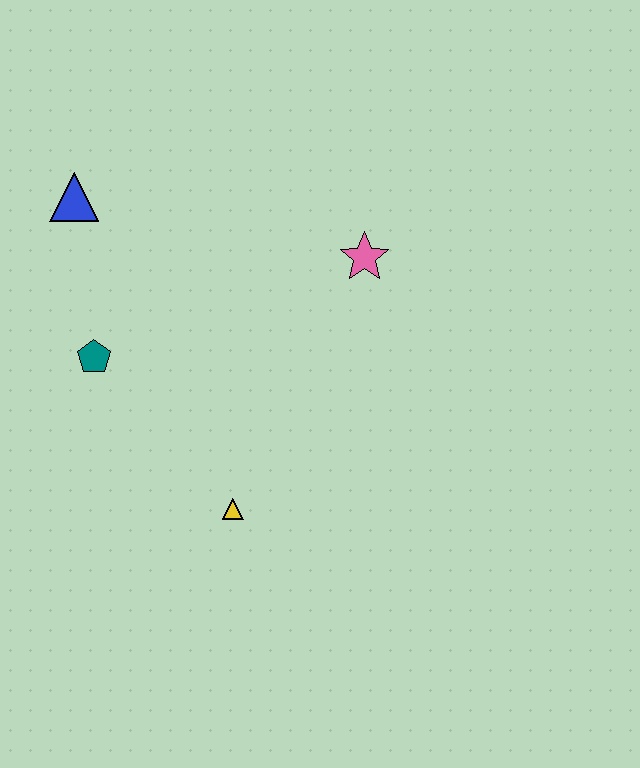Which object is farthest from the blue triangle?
The yellow triangle is farthest from the blue triangle.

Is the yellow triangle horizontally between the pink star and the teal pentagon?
Yes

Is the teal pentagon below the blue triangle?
Yes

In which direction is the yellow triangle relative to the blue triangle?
The yellow triangle is below the blue triangle.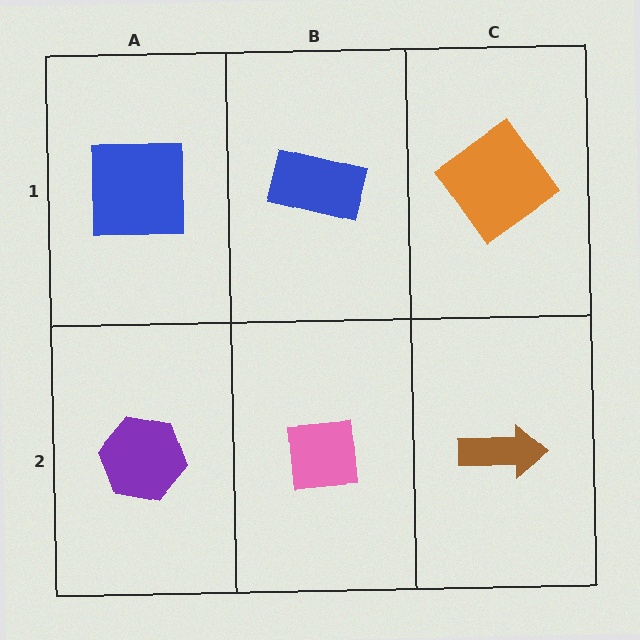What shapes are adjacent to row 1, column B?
A pink square (row 2, column B), a blue square (row 1, column A), an orange diamond (row 1, column C).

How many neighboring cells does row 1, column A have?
2.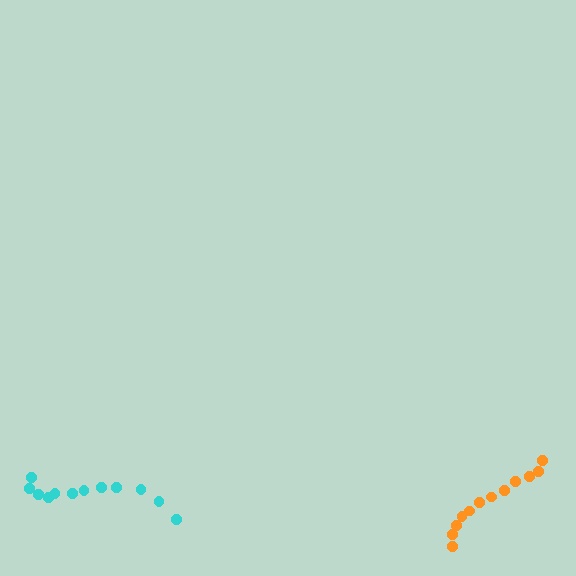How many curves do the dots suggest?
There are 2 distinct paths.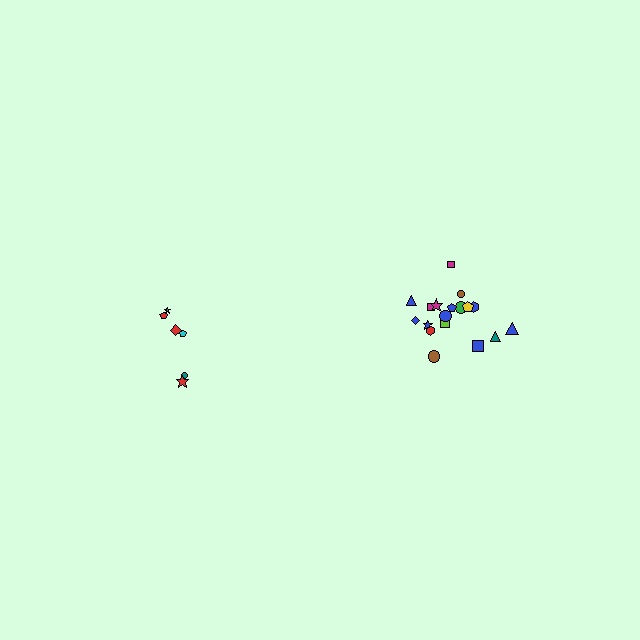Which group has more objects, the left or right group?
The right group.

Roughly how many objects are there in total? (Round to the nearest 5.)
Roughly 25 objects in total.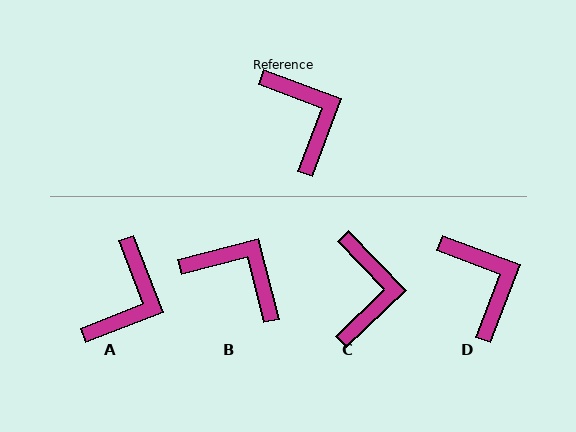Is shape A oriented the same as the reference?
No, it is off by about 48 degrees.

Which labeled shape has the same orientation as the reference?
D.